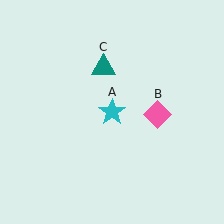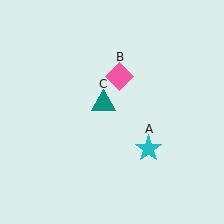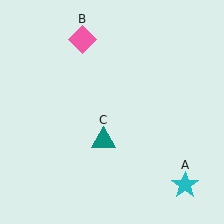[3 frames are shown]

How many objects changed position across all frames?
3 objects changed position: cyan star (object A), pink diamond (object B), teal triangle (object C).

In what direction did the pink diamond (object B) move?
The pink diamond (object B) moved up and to the left.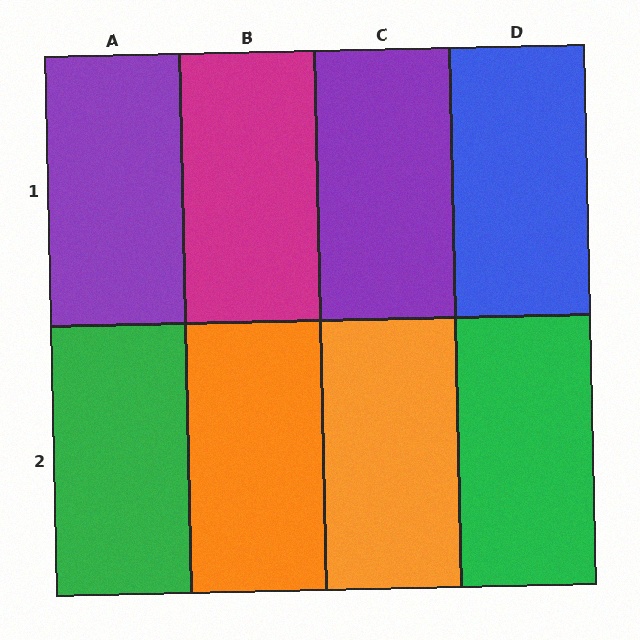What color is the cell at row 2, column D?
Green.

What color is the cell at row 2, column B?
Orange.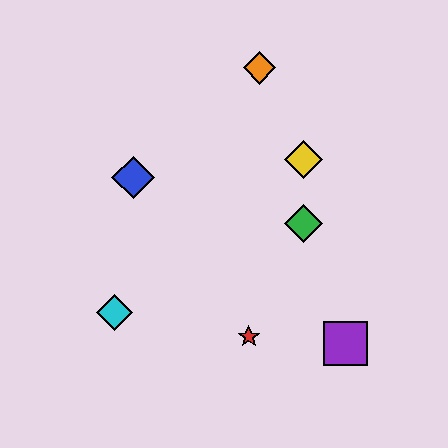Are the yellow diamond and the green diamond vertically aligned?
Yes, both are at x≈304.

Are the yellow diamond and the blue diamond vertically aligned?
No, the yellow diamond is at x≈304 and the blue diamond is at x≈133.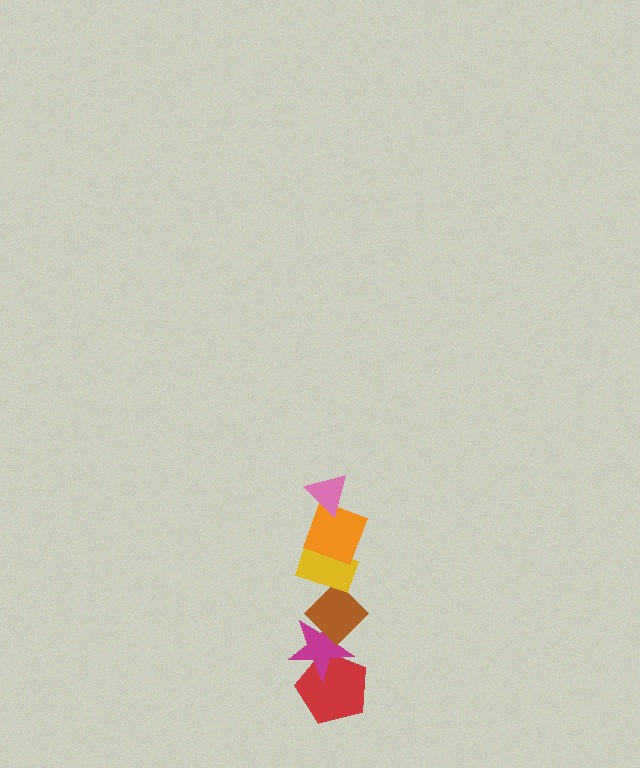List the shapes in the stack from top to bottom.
From top to bottom: the pink triangle, the orange square, the yellow rectangle, the brown diamond, the magenta star, the red pentagon.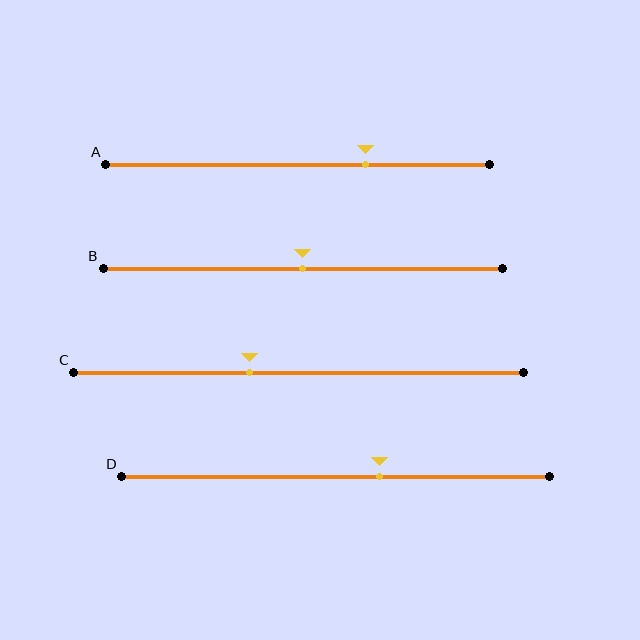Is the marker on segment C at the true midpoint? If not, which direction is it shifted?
No, the marker on segment C is shifted to the left by about 11% of the segment length.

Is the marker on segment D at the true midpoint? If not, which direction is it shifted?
No, the marker on segment D is shifted to the right by about 10% of the segment length.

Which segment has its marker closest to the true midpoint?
Segment B has its marker closest to the true midpoint.